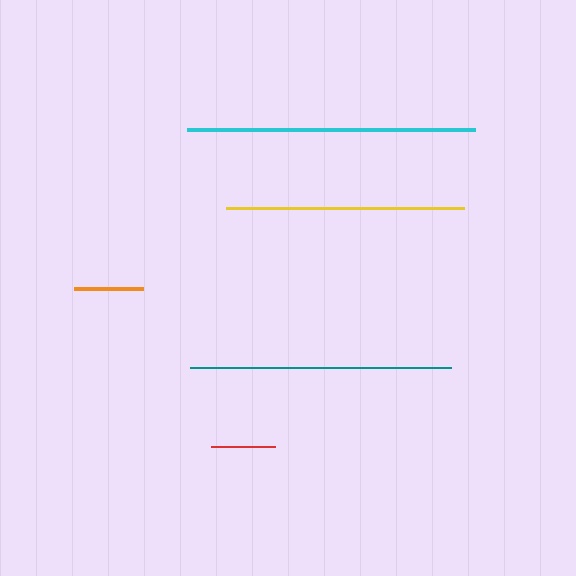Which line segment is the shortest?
The red line is the shortest at approximately 64 pixels.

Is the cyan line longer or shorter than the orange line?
The cyan line is longer than the orange line.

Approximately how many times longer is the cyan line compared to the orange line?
The cyan line is approximately 4.2 times the length of the orange line.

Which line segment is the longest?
The cyan line is the longest at approximately 287 pixels.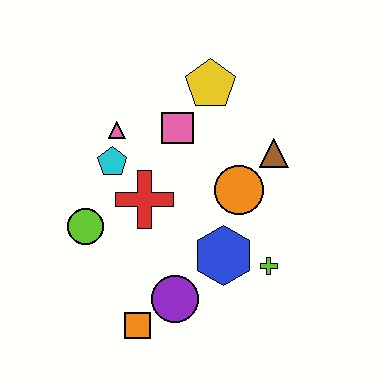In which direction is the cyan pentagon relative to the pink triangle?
The cyan pentagon is below the pink triangle.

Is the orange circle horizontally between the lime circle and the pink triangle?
No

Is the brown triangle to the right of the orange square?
Yes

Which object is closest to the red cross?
The cyan pentagon is closest to the red cross.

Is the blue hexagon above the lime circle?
No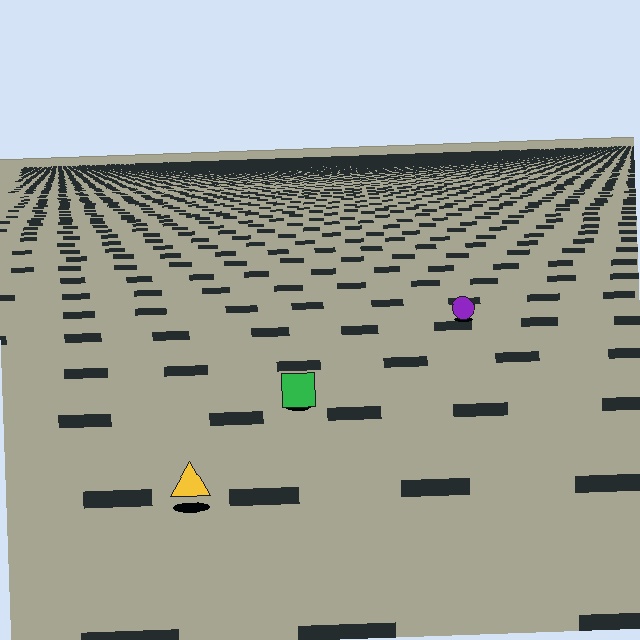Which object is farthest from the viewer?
The purple circle is farthest from the viewer. It appears smaller and the ground texture around it is denser.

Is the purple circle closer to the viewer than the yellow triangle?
No. The yellow triangle is closer — you can tell from the texture gradient: the ground texture is coarser near it.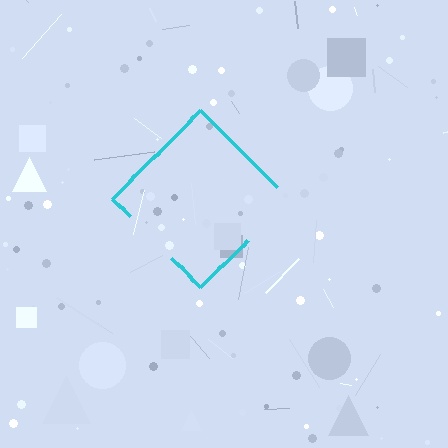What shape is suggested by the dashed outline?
The dashed outline suggests a diamond.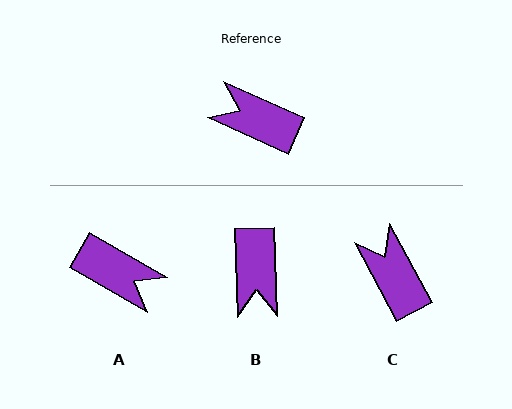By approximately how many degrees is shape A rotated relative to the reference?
Approximately 174 degrees counter-clockwise.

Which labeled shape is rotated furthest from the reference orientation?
A, about 174 degrees away.